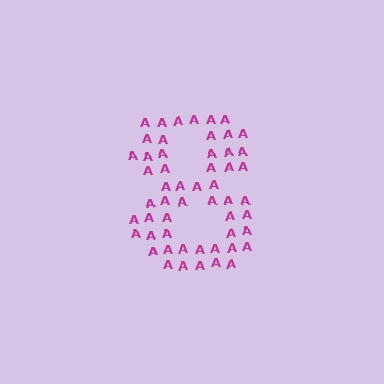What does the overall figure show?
The overall figure shows the digit 8.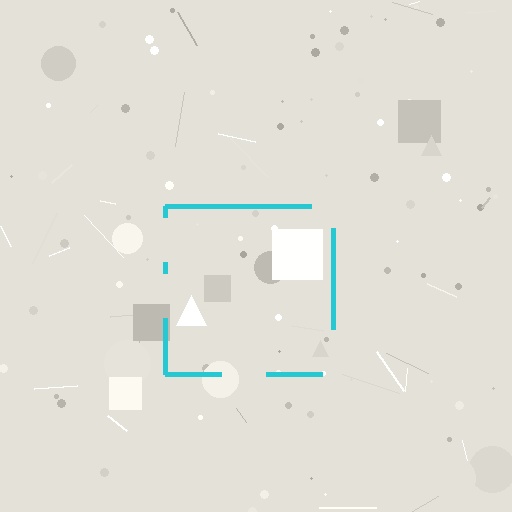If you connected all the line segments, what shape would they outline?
They would outline a square.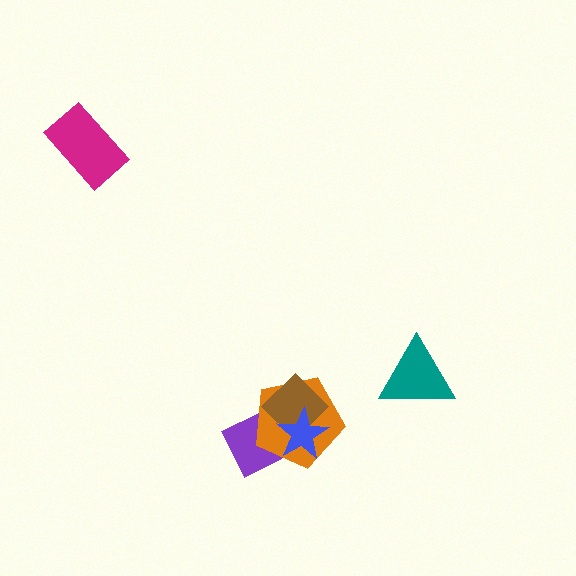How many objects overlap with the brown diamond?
3 objects overlap with the brown diamond.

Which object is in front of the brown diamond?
The blue star is in front of the brown diamond.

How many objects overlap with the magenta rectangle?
0 objects overlap with the magenta rectangle.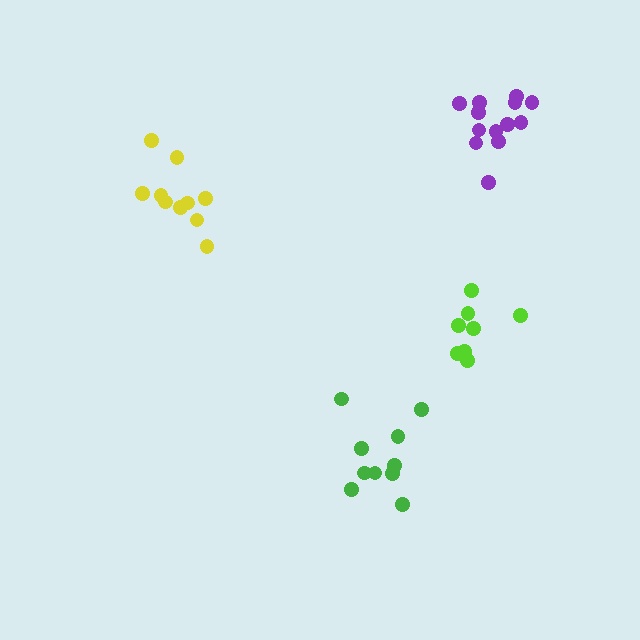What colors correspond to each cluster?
The clusters are colored: green, yellow, lime, purple.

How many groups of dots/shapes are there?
There are 4 groups.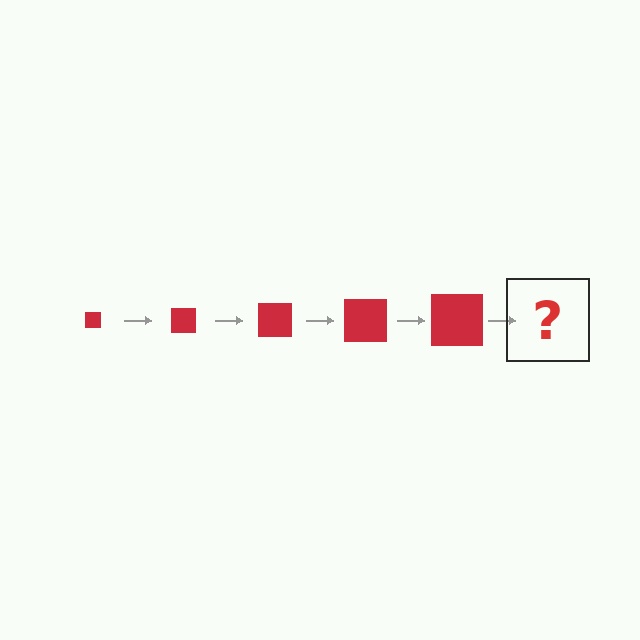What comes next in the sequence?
The next element should be a red square, larger than the previous one.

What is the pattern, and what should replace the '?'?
The pattern is that the square gets progressively larger each step. The '?' should be a red square, larger than the previous one.